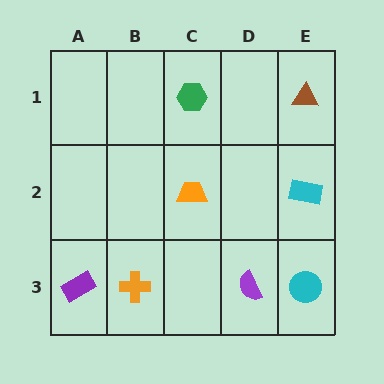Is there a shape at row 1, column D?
No, that cell is empty.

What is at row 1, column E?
A brown triangle.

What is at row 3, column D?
A purple semicircle.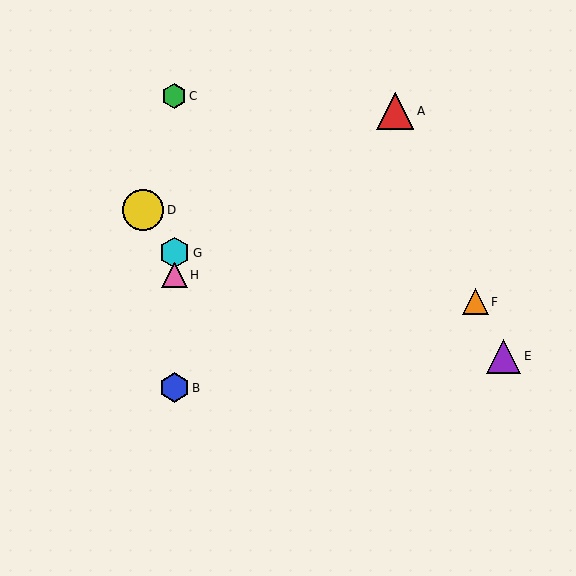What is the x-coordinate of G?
Object G is at x≈174.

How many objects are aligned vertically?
4 objects (B, C, G, H) are aligned vertically.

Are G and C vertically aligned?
Yes, both are at x≈174.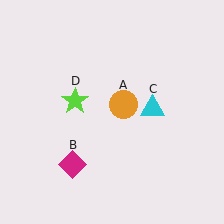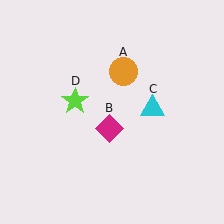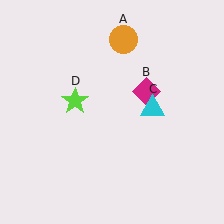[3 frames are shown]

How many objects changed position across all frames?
2 objects changed position: orange circle (object A), magenta diamond (object B).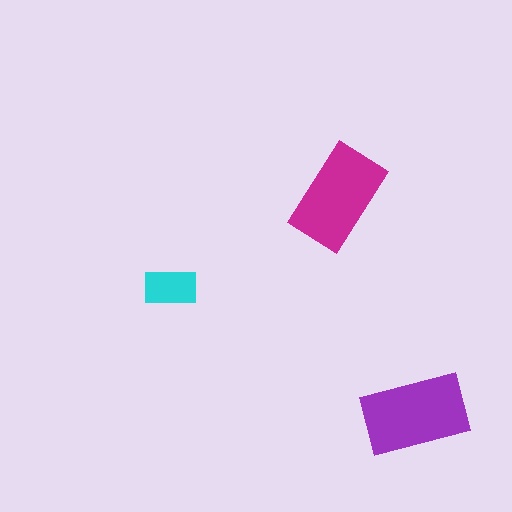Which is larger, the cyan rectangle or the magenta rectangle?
The magenta one.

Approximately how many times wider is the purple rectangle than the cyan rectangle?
About 2 times wider.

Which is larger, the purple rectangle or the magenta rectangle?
The purple one.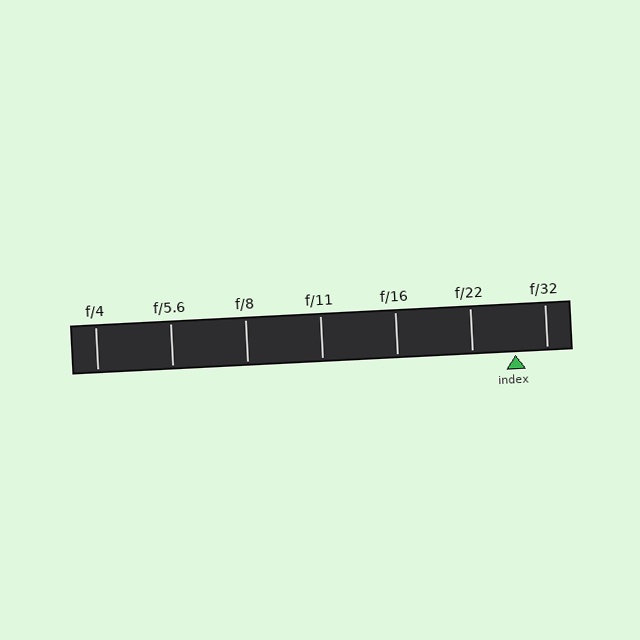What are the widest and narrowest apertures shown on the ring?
The widest aperture shown is f/4 and the narrowest is f/32.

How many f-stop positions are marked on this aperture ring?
There are 7 f-stop positions marked.